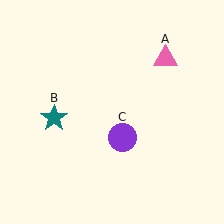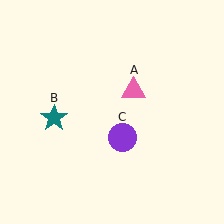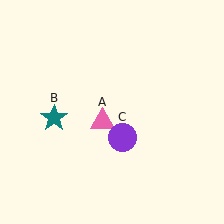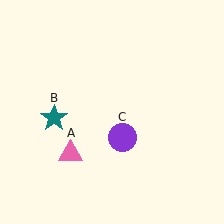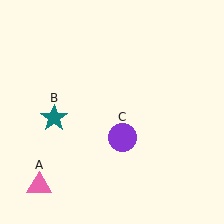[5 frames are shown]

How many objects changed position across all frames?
1 object changed position: pink triangle (object A).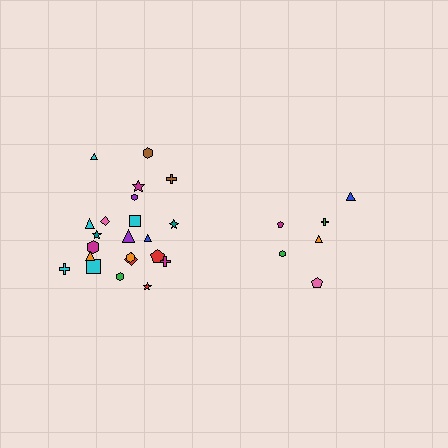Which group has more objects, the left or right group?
The left group.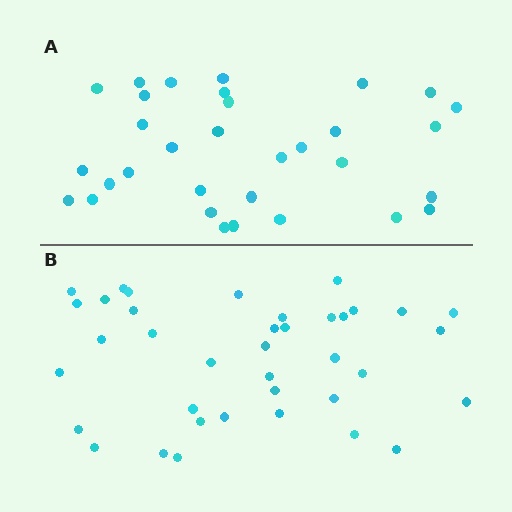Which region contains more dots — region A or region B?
Region B (the bottom region) has more dots.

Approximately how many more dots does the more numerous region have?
Region B has about 6 more dots than region A.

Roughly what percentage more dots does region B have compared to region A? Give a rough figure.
About 20% more.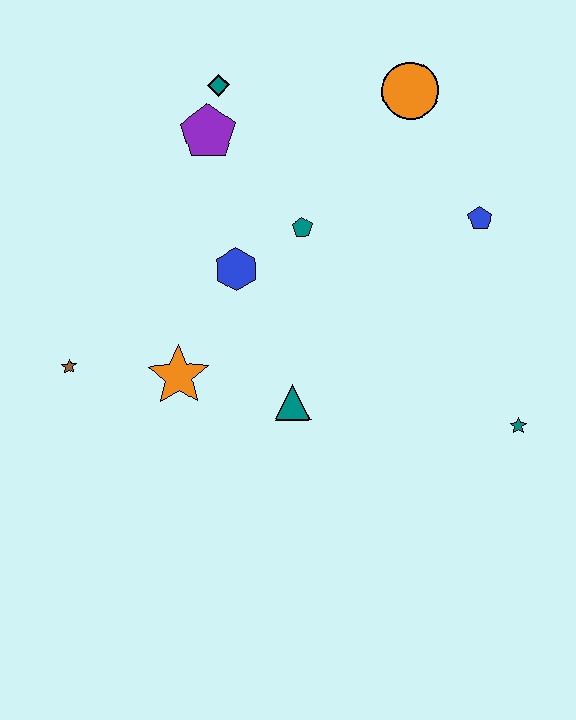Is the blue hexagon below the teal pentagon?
Yes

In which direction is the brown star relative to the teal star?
The brown star is to the left of the teal star.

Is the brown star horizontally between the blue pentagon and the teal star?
No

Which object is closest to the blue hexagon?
The teal pentagon is closest to the blue hexagon.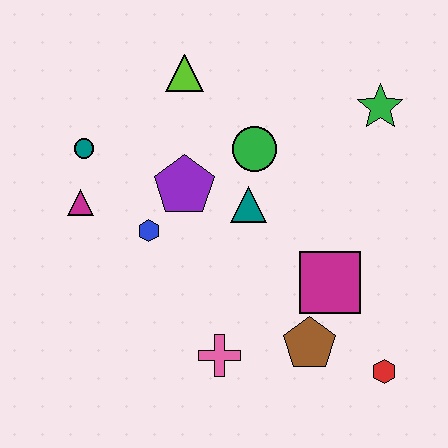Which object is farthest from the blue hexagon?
The red hexagon is farthest from the blue hexagon.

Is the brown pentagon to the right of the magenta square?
No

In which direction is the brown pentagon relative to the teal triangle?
The brown pentagon is below the teal triangle.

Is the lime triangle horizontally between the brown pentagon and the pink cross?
No